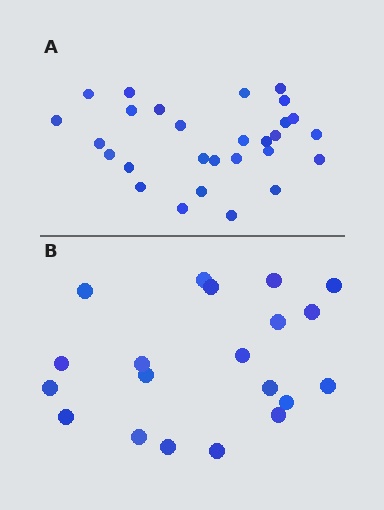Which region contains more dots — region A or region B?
Region A (the top region) has more dots.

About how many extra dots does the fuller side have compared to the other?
Region A has roughly 8 or so more dots than region B.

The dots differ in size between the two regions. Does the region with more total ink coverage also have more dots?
No. Region B has more total ink coverage because its dots are larger, but region A actually contains more individual dots. Total area can be misleading — the number of items is what matters here.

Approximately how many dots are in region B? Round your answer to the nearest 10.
About 20 dots.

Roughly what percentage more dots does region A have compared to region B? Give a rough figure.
About 40% more.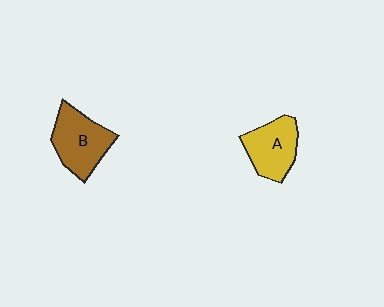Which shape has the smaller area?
Shape A (yellow).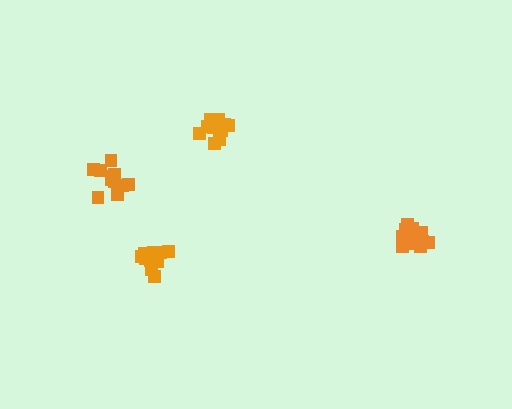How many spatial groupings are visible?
There are 4 spatial groupings.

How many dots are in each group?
Group 1: 12 dots, Group 2: 15 dots, Group 3: 14 dots, Group 4: 13 dots (54 total).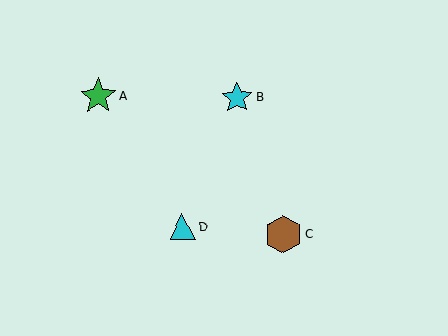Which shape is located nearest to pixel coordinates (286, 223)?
The brown hexagon (labeled C) at (284, 235) is nearest to that location.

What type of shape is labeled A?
Shape A is a green star.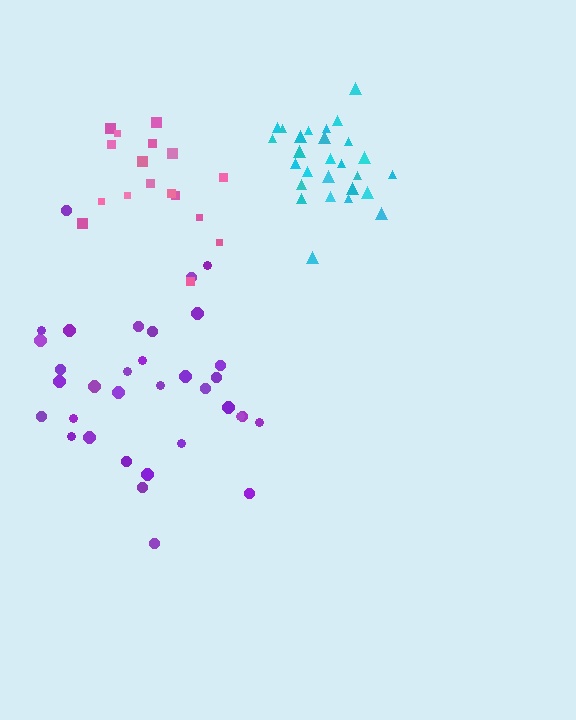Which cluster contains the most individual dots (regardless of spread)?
Purple (34).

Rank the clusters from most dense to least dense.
cyan, purple, pink.